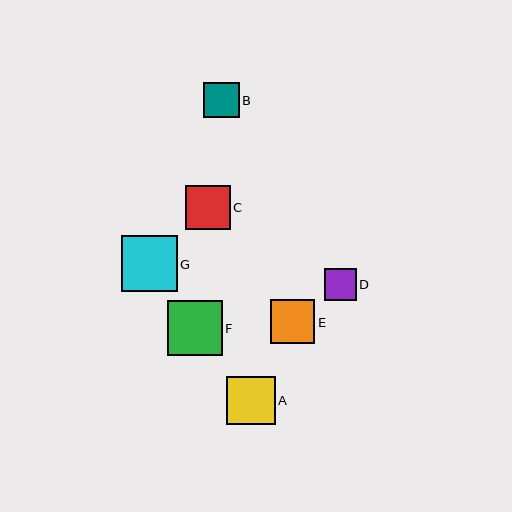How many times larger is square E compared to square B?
Square E is approximately 1.2 times the size of square B.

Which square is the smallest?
Square D is the smallest with a size of approximately 32 pixels.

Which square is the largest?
Square G is the largest with a size of approximately 56 pixels.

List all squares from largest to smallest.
From largest to smallest: G, F, A, C, E, B, D.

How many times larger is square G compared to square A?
Square G is approximately 1.2 times the size of square A.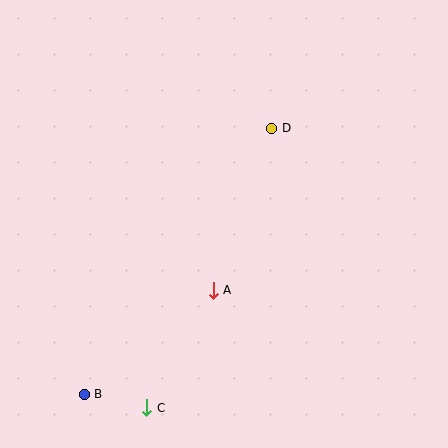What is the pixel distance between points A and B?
The distance between A and B is 166 pixels.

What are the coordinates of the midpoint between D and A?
The midpoint between D and A is at (243, 209).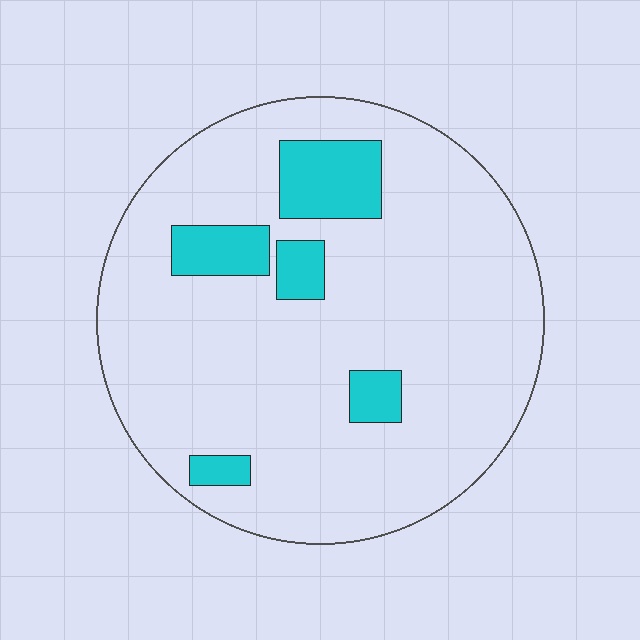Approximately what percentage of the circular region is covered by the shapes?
Approximately 15%.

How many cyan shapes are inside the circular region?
5.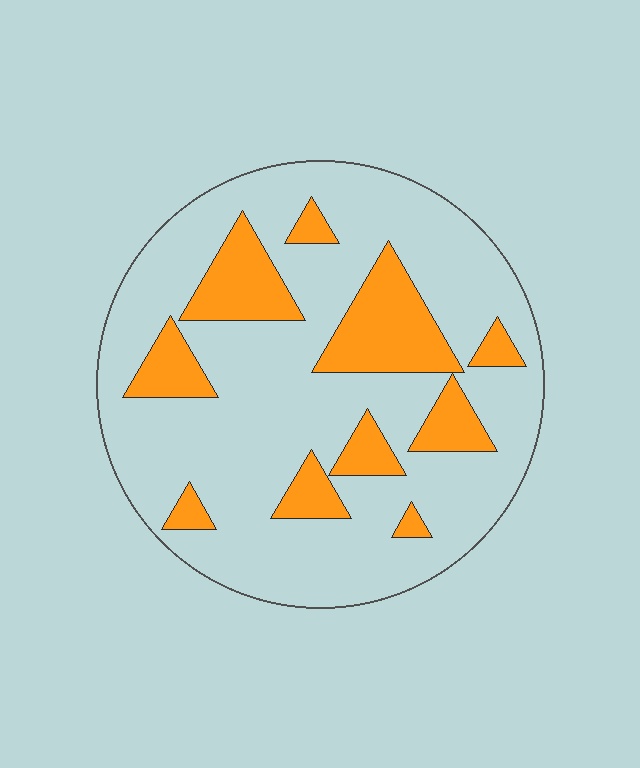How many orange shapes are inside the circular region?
10.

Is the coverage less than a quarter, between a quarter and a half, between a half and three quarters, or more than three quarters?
Less than a quarter.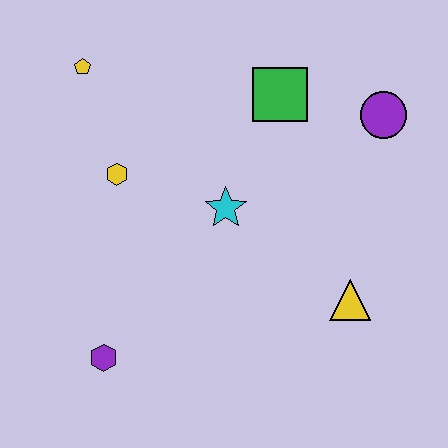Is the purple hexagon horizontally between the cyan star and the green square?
No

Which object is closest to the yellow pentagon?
The yellow hexagon is closest to the yellow pentagon.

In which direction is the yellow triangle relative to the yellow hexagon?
The yellow triangle is to the right of the yellow hexagon.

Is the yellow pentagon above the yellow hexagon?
Yes